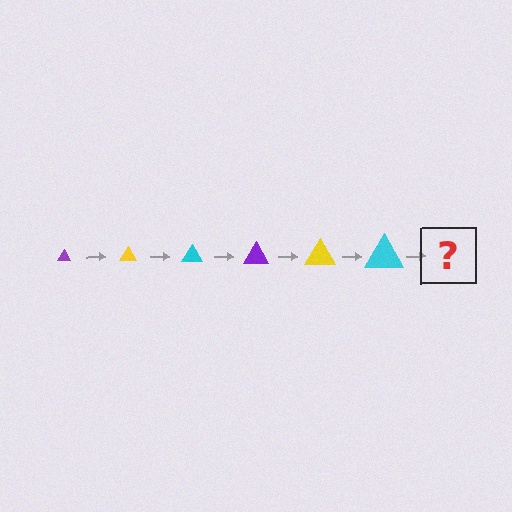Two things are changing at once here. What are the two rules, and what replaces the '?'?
The two rules are that the triangle grows larger each step and the color cycles through purple, yellow, and cyan. The '?' should be a purple triangle, larger than the previous one.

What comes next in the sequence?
The next element should be a purple triangle, larger than the previous one.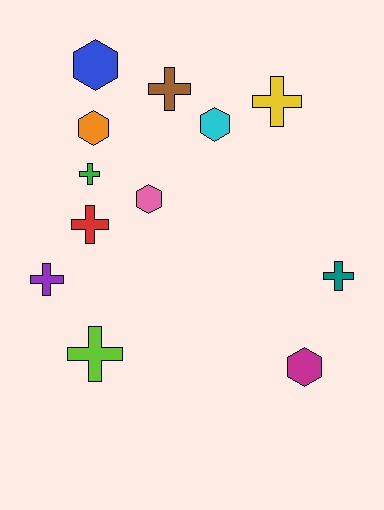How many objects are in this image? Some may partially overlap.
There are 12 objects.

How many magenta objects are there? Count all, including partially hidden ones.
There is 1 magenta object.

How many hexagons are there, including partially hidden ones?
There are 5 hexagons.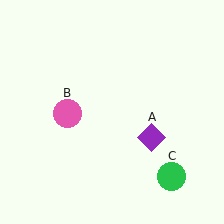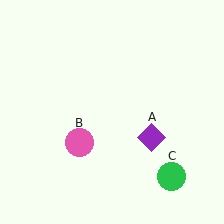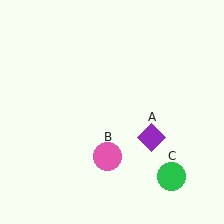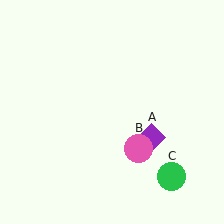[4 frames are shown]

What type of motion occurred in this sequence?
The pink circle (object B) rotated counterclockwise around the center of the scene.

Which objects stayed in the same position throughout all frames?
Purple diamond (object A) and green circle (object C) remained stationary.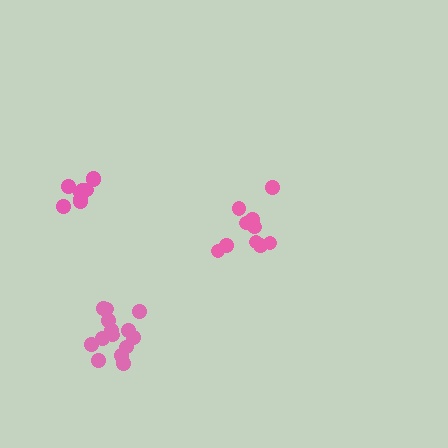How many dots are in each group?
Group 1: 9 dots, Group 2: 10 dots, Group 3: 14 dots (33 total).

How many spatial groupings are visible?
There are 3 spatial groupings.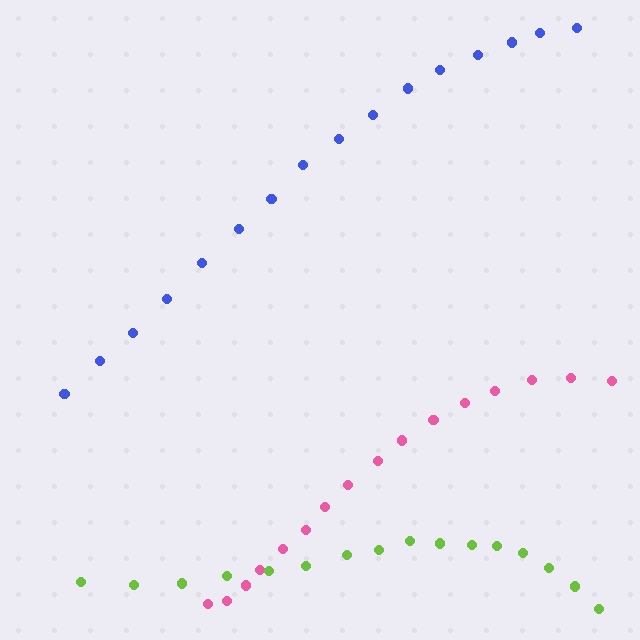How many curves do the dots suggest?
There are 3 distinct paths.